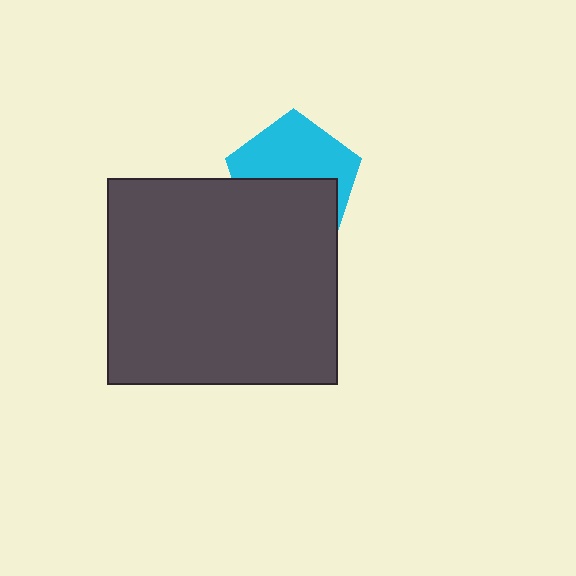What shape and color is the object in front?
The object in front is a dark gray rectangle.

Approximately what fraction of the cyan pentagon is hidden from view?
Roughly 47% of the cyan pentagon is hidden behind the dark gray rectangle.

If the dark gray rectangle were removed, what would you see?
You would see the complete cyan pentagon.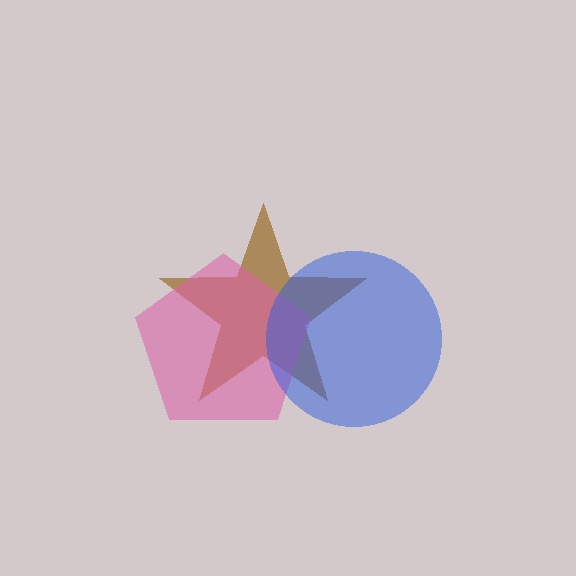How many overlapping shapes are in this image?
There are 3 overlapping shapes in the image.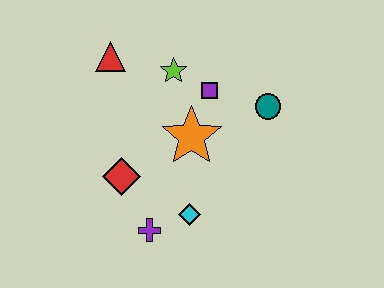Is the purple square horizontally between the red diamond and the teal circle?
Yes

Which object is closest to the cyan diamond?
The purple cross is closest to the cyan diamond.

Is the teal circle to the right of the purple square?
Yes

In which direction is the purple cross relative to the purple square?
The purple cross is below the purple square.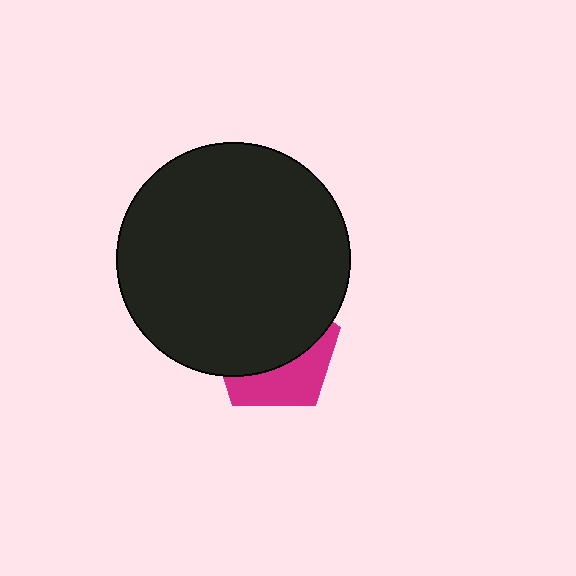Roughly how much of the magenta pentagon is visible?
A small part of it is visible (roughly 36%).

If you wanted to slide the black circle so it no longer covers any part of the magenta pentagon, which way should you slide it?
Slide it up — that is the most direct way to separate the two shapes.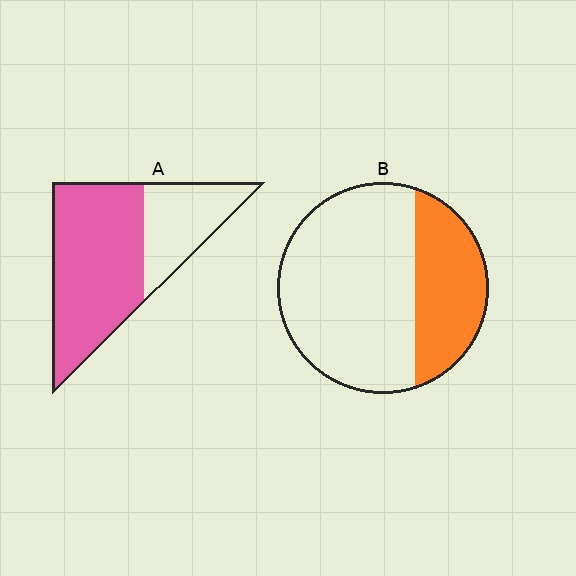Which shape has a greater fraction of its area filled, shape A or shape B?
Shape A.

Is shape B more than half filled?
No.